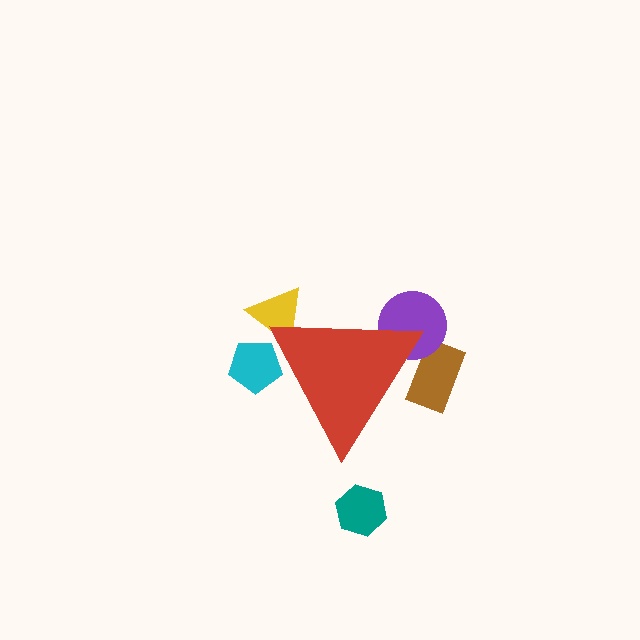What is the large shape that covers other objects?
A red triangle.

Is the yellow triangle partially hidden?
Yes, the yellow triangle is partially hidden behind the red triangle.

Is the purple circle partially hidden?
Yes, the purple circle is partially hidden behind the red triangle.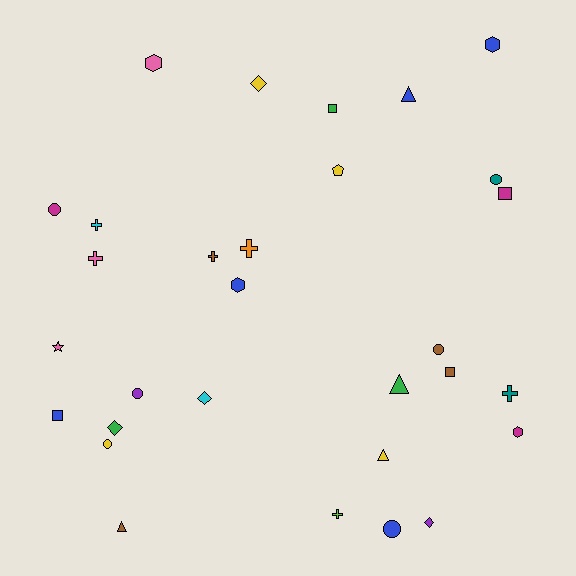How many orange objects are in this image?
There is 1 orange object.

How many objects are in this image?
There are 30 objects.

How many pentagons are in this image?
There is 1 pentagon.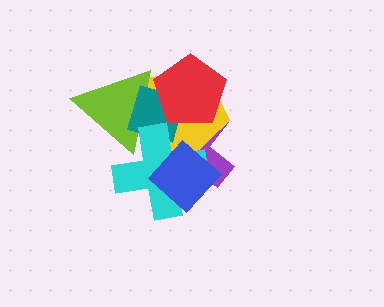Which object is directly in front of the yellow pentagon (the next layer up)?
The lime triangle is directly in front of the yellow pentagon.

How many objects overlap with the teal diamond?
5 objects overlap with the teal diamond.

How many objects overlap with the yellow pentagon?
6 objects overlap with the yellow pentagon.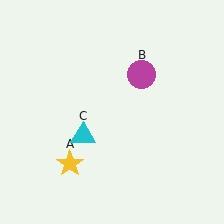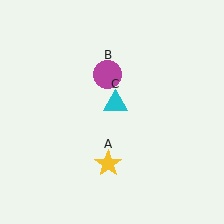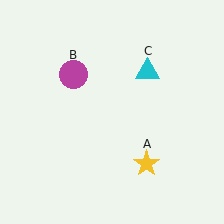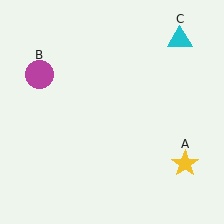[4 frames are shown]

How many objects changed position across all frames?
3 objects changed position: yellow star (object A), magenta circle (object B), cyan triangle (object C).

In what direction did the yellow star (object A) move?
The yellow star (object A) moved right.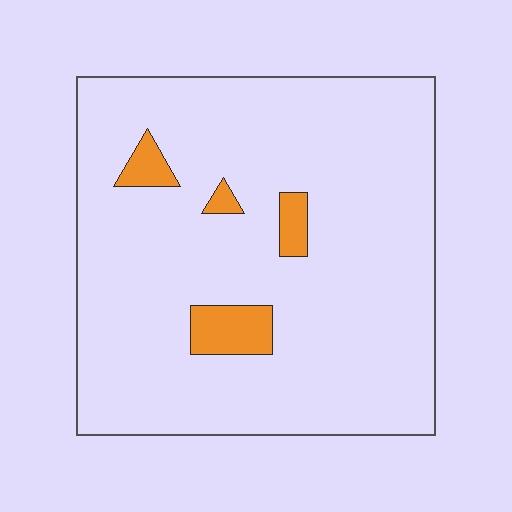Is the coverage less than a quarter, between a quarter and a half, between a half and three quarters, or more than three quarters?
Less than a quarter.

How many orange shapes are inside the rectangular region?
4.